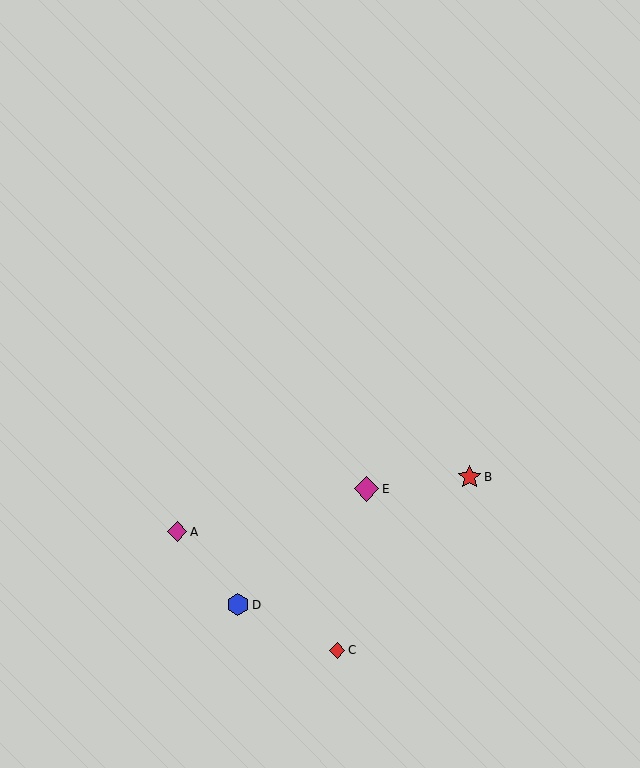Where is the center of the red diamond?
The center of the red diamond is at (337, 650).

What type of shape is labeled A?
Shape A is a magenta diamond.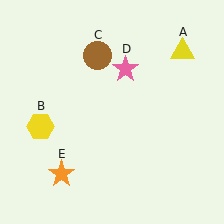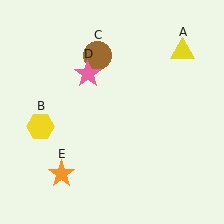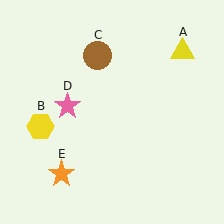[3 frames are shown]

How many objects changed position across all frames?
1 object changed position: pink star (object D).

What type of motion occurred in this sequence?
The pink star (object D) rotated counterclockwise around the center of the scene.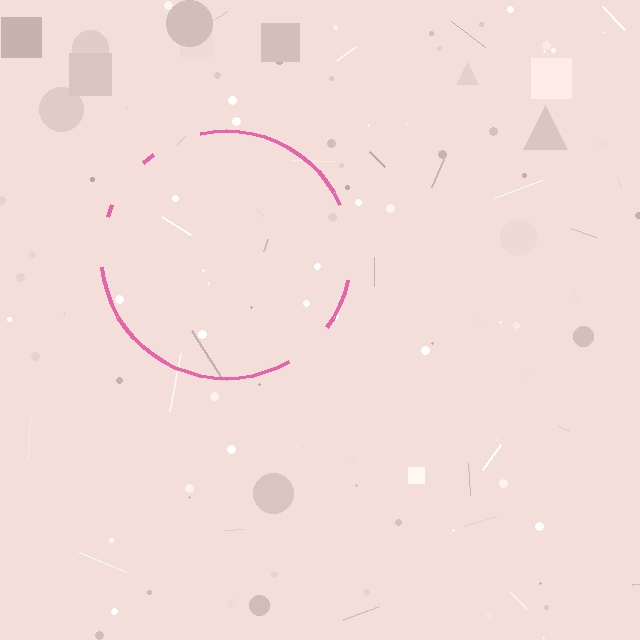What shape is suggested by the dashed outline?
The dashed outline suggests a circle.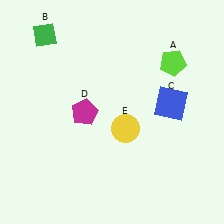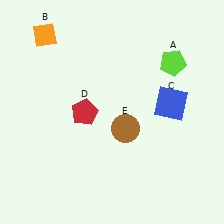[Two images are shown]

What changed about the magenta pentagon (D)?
In Image 1, D is magenta. In Image 2, it changed to red.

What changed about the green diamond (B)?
In Image 1, B is green. In Image 2, it changed to orange.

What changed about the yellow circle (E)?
In Image 1, E is yellow. In Image 2, it changed to brown.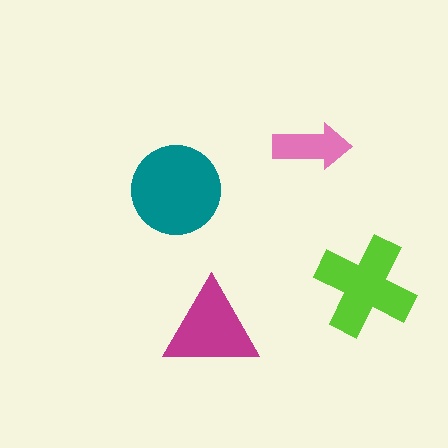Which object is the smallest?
The pink arrow.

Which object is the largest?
The teal circle.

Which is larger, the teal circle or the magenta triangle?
The teal circle.